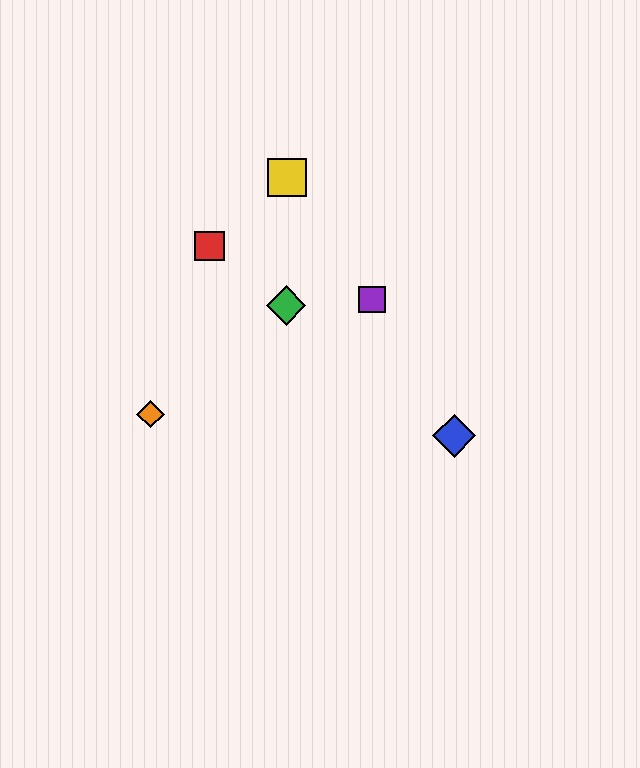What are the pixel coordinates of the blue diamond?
The blue diamond is at (454, 436).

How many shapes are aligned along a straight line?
3 shapes (the red square, the blue diamond, the green diamond) are aligned along a straight line.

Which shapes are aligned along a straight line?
The red square, the blue diamond, the green diamond are aligned along a straight line.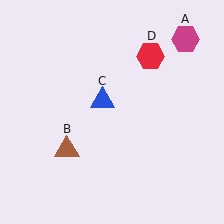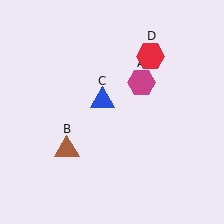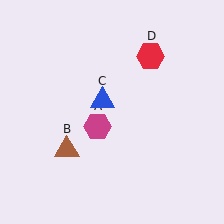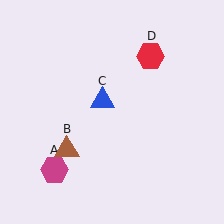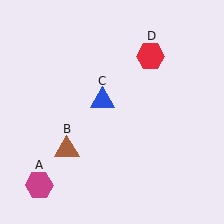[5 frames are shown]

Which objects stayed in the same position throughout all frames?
Brown triangle (object B) and blue triangle (object C) and red hexagon (object D) remained stationary.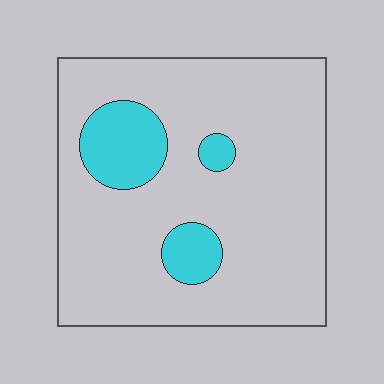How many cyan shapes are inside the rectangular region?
3.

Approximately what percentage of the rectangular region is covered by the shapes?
Approximately 15%.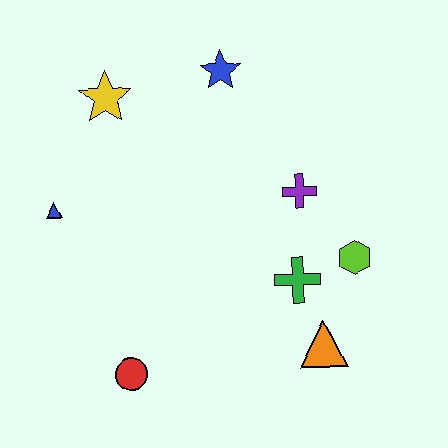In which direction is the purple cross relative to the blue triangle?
The purple cross is to the right of the blue triangle.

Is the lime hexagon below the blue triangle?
Yes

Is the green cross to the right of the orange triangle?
No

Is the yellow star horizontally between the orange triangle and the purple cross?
No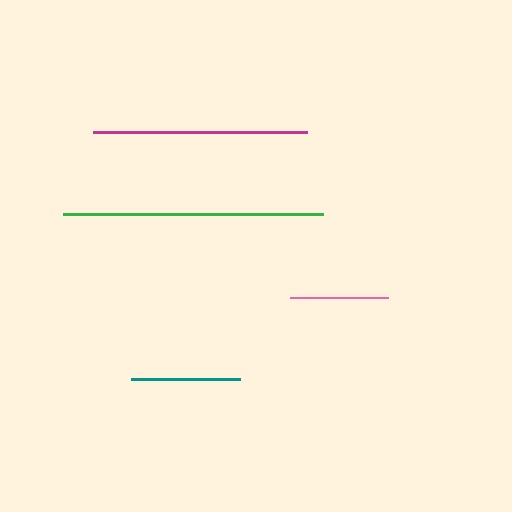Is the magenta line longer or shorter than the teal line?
The magenta line is longer than the teal line.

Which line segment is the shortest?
The pink line is the shortest at approximately 97 pixels.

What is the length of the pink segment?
The pink segment is approximately 97 pixels long.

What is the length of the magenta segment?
The magenta segment is approximately 213 pixels long.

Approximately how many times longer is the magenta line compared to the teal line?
The magenta line is approximately 2.0 times the length of the teal line.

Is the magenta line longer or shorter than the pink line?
The magenta line is longer than the pink line.